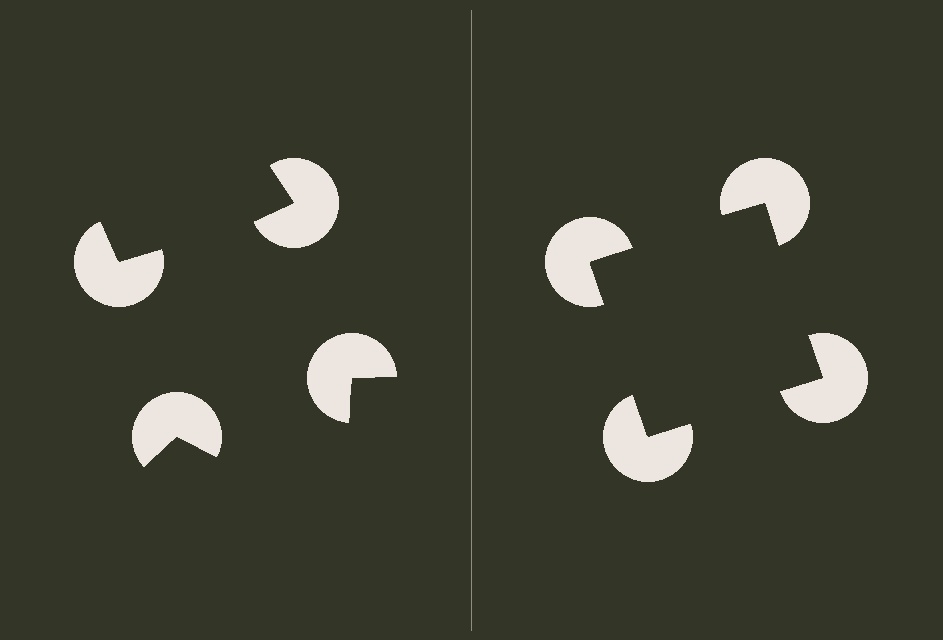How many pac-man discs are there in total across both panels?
8 — 4 on each side.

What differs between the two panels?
The pac-man discs are positioned identically on both sides; only the wedge orientations differ. On the right they align to a square; on the left they are misaligned.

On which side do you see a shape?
An illusory square appears on the right side. On the left side the wedge cuts are rotated, so no coherent shape forms.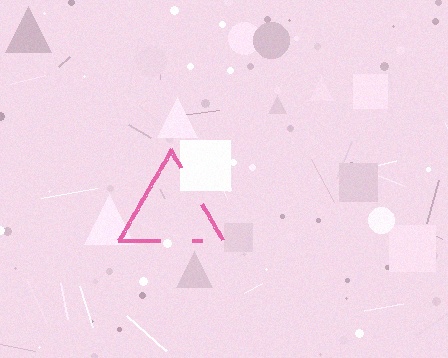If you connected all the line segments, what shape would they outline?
They would outline a triangle.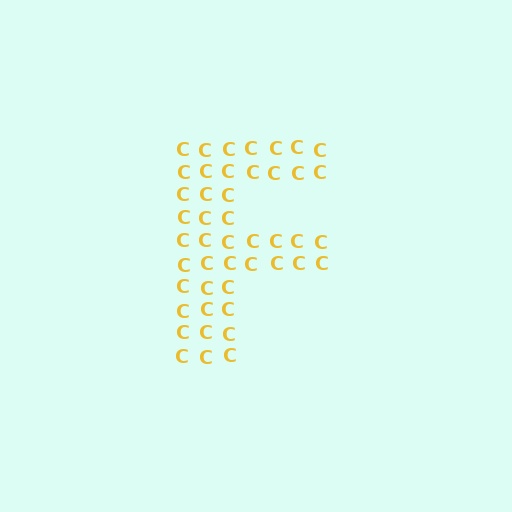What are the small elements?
The small elements are letter C's.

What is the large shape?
The large shape is the letter F.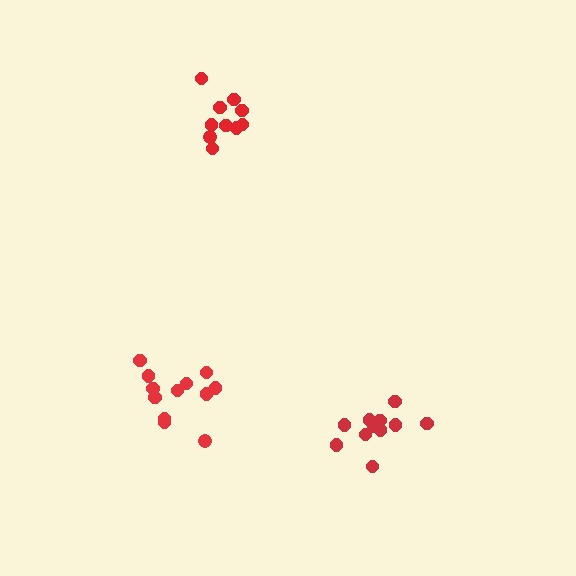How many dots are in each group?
Group 1: 10 dots, Group 2: 12 dots, Group 3: 12 dots (34 total).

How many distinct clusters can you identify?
There are 3 distinct clusters.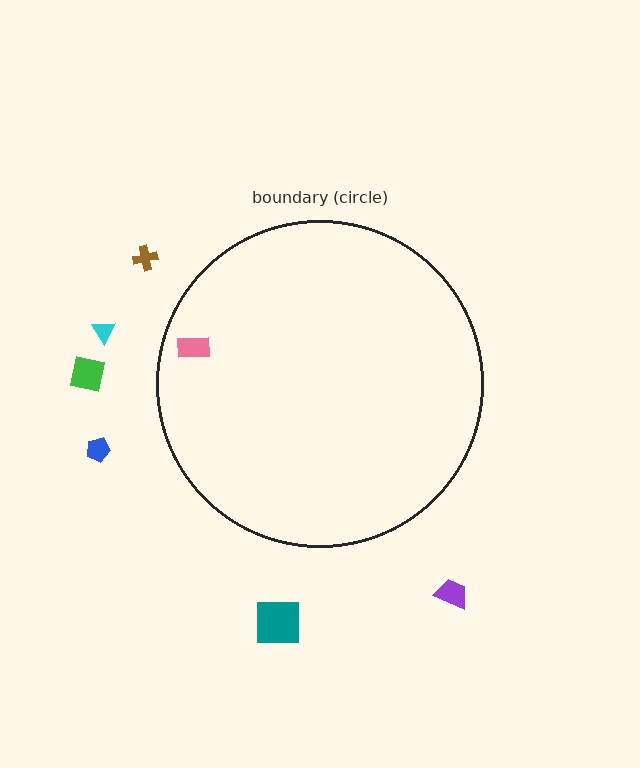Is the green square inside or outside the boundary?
Outside.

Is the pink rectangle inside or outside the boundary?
Inside.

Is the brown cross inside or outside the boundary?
Outside.